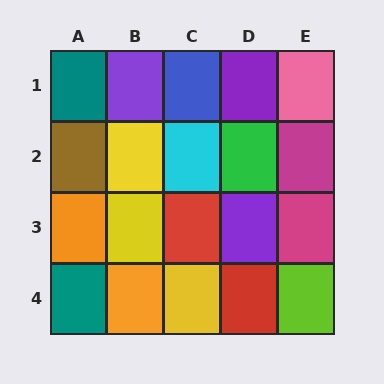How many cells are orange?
2 cells are orange.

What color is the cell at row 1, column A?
Teal.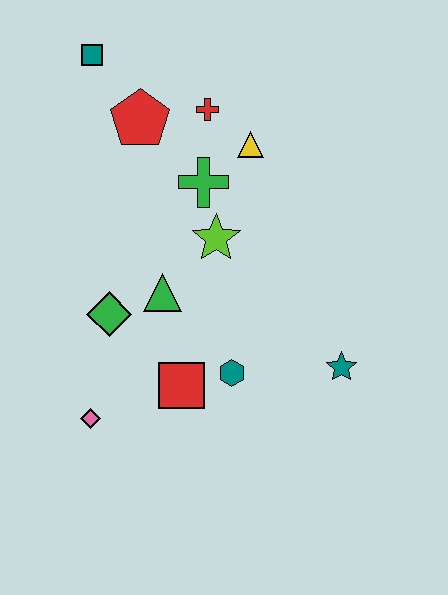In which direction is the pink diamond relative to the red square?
The pink diamond is to the left of the red square.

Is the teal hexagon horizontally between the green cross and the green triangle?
No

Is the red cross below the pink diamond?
No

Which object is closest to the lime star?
The green cross is closest to the lime star.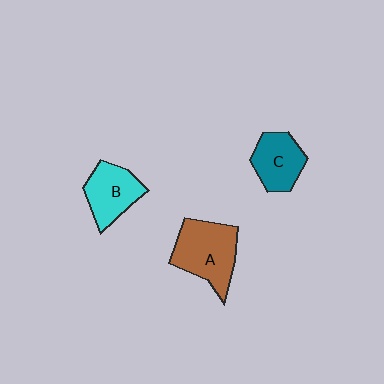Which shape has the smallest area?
Shape C (teal).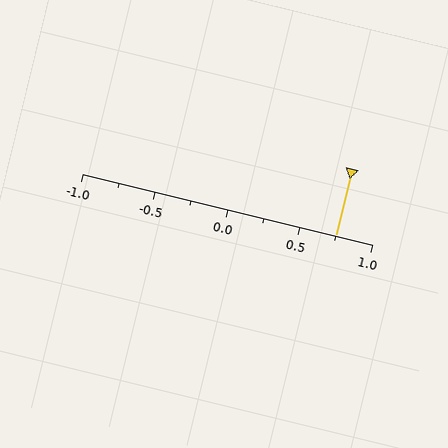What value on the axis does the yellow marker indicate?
The marker indicates approximately 0.75.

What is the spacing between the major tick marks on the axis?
The major ticks are spaced 0.5 apart.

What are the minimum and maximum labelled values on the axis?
The axis runs from -1.0 to 1.0.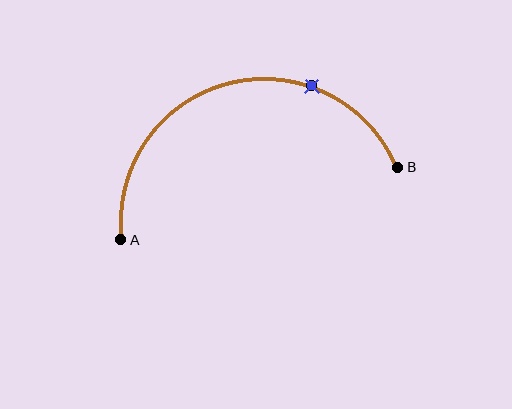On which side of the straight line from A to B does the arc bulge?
The arc bulges above the straight line connecting A and B.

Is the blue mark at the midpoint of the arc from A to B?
No. The blue mark lies on the arc but is closer to endpoint B. The arc midpoint would be at the point on the curve equidistant along the arc from both A and B.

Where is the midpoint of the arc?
The arc midpoint is the point on the curve farthest from the straight line joining A and B. It sits above that line.